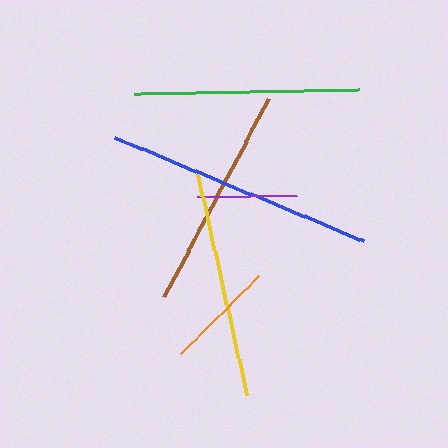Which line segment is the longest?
The blue line is the longest at approximately 270 pixels.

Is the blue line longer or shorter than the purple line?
The blue line is longer than the purple line.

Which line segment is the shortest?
The purple line is the shortest at approximately 100 pixels.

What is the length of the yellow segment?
The yellow segment is approximately 226 pixels long.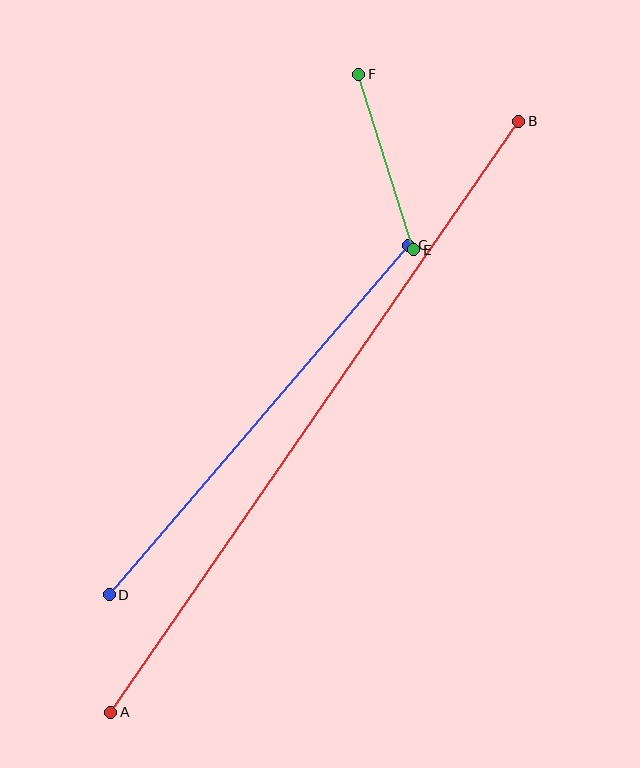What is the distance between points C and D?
The distance is approximately 461 pixels.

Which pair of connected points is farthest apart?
Points A and B are farthest apart.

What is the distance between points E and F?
The distance is approximately 184 pixels.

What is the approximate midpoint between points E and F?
The midpoint is at approximately (386, 162) pixels.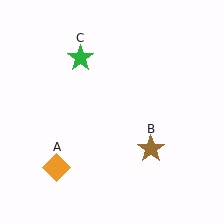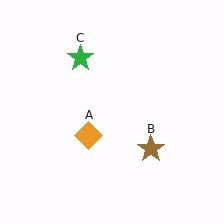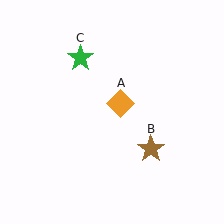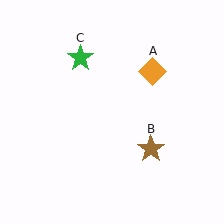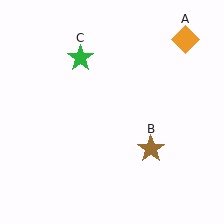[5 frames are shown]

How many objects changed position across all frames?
1 object changed position: orange diamond (object A).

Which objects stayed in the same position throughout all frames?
Brown star (object B) and green star (object C) remained stationary.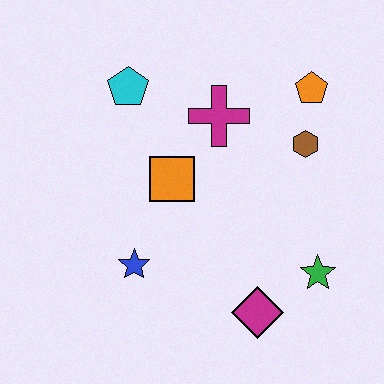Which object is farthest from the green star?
The cyan pentagon is farthest from the green star.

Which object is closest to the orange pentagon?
The brown hexagon is closest to the orange pentagon.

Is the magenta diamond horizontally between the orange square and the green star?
Yes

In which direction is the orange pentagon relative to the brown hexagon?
The orange pentagon is above the brown hexagon.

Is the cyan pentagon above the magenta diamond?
Yes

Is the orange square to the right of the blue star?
Yes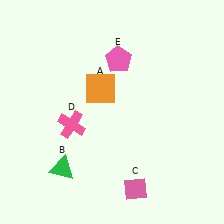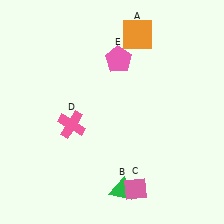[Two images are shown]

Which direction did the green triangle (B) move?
The green triangle (B) moved right.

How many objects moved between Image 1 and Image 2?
2 objects moved between the two images.